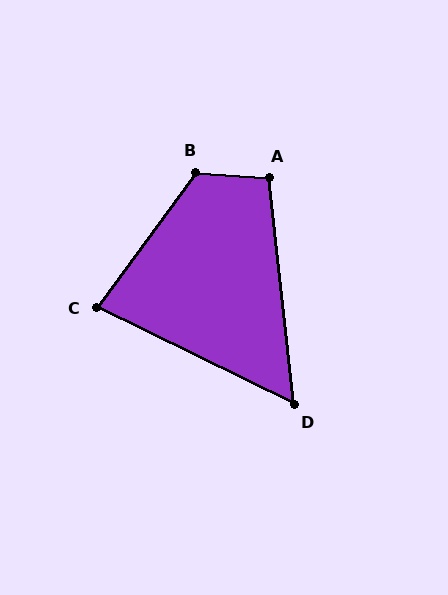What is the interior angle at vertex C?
Approximately 80 degrees (acute).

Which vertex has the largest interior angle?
B, at approximately 122 degrees.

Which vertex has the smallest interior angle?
D, at approximately 58 degrees.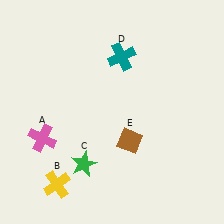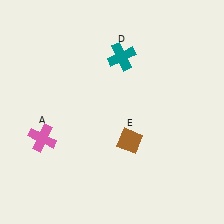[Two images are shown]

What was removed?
The green star (C), the yellow cross (B) were removed in Image 2.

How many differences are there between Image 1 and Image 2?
There are 2 differences between the two images.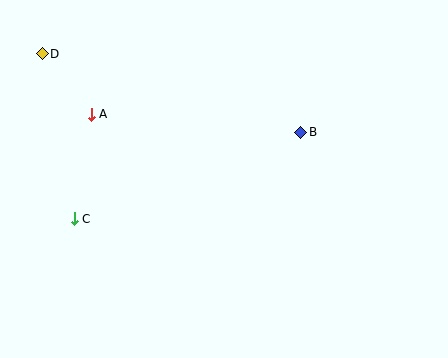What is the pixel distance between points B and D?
The distance between B and D is 270 pixels.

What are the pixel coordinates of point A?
Point A is at (91, 114).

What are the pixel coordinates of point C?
Point C is at (74, 219).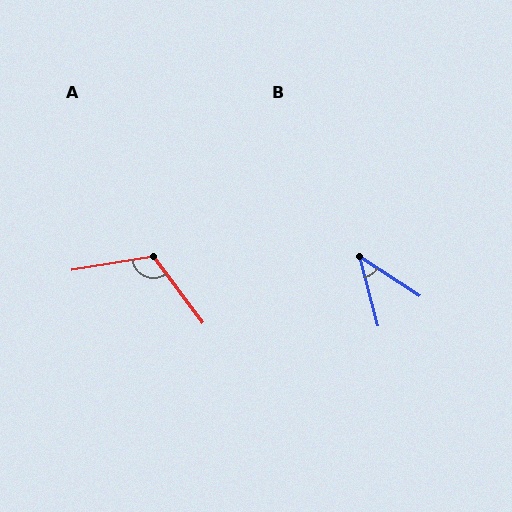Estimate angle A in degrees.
Approximately 117 degrees.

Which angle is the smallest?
B, at approximately 42 degrees.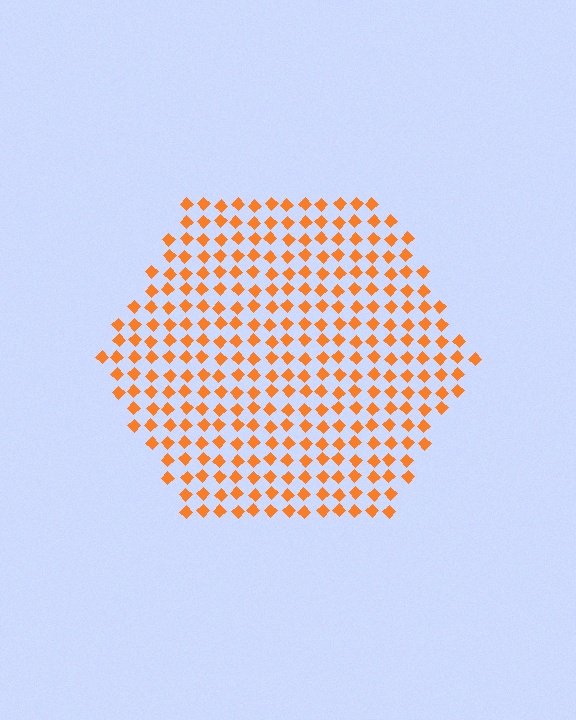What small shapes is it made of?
It is made of small diamonds.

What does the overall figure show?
The overall figure shows a hexagon.